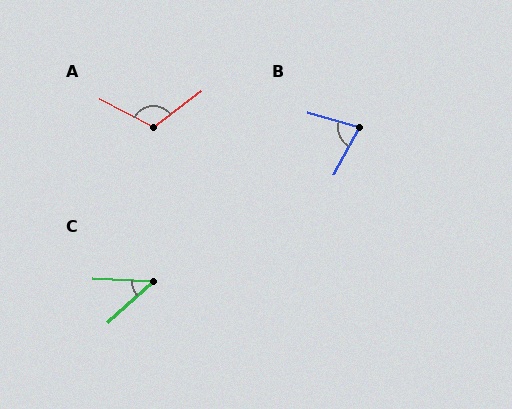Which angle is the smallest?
C, at approximately 45 degrees.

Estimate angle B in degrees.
Approximately 77 degrees.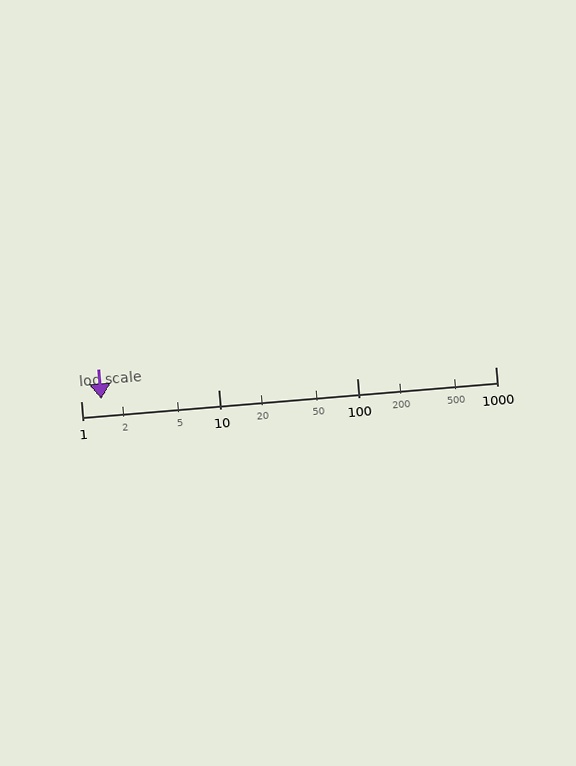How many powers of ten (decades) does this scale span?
The scale spans 3 decades, from 1 to 1000.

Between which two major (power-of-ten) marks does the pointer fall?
The pointer is between 1 and 10.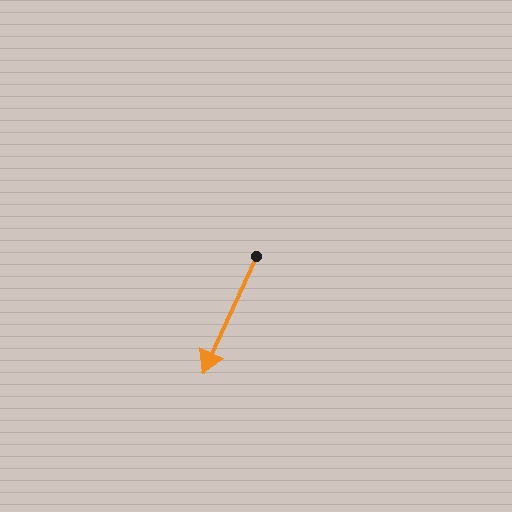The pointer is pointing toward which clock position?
Roughly 7 o'clock.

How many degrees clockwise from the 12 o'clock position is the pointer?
Approximately 205 degrees.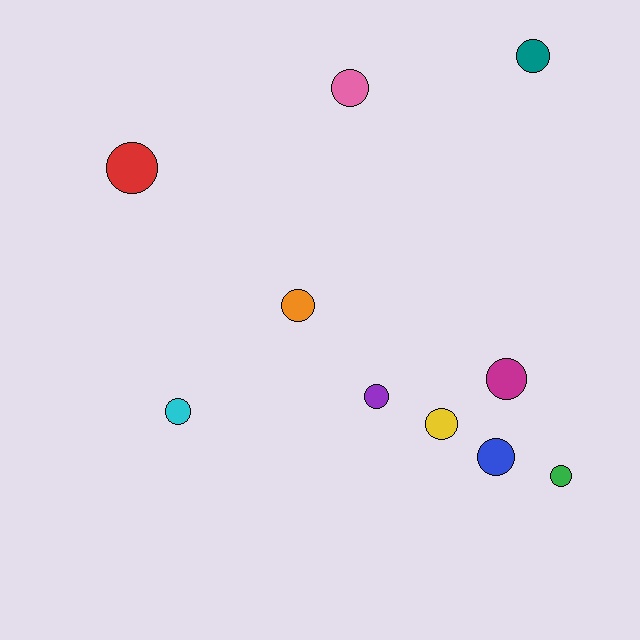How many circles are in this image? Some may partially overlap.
There are 10 circles.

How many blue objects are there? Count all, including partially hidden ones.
There is 1 blue object.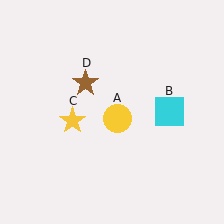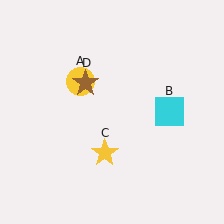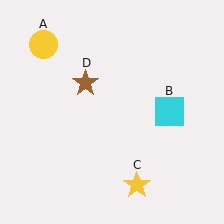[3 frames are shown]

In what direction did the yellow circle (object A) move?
The yellow circle (object A) moved up and to the left.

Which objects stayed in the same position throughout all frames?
Cyan square (object B) and brown star (object D) remained stationary.